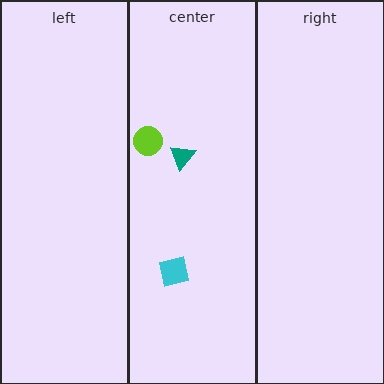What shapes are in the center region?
The lime circle, the cyan square, the teal triangle.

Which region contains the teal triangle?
The center region.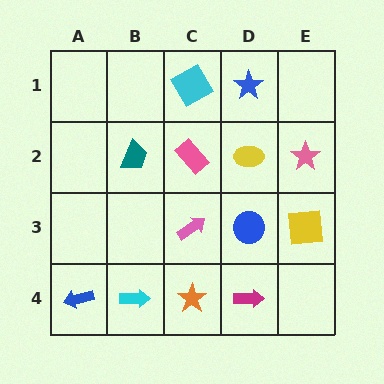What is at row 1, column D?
A blue star.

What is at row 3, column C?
A pink arrow.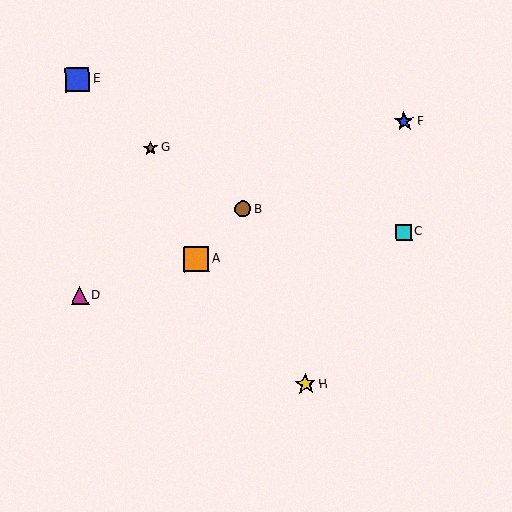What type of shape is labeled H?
Shape H is a yellow star.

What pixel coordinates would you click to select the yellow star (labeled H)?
Click at (306, 384) to select the yellow star H.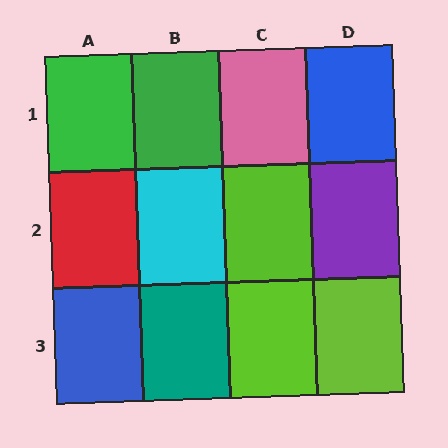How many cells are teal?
1 cell is teal.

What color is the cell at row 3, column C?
Lime.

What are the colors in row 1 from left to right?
Green, green, pink, blue.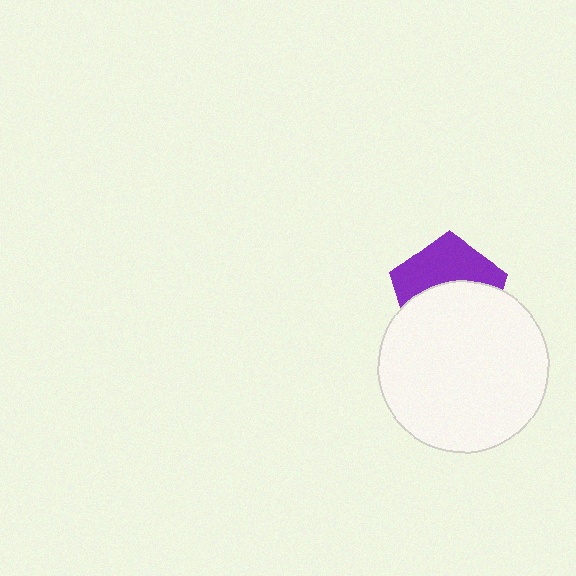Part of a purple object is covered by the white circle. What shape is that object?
It is a pentagon.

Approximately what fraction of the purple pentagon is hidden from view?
Roughly 56% of the purple pentagon is hidden behind the white circle.